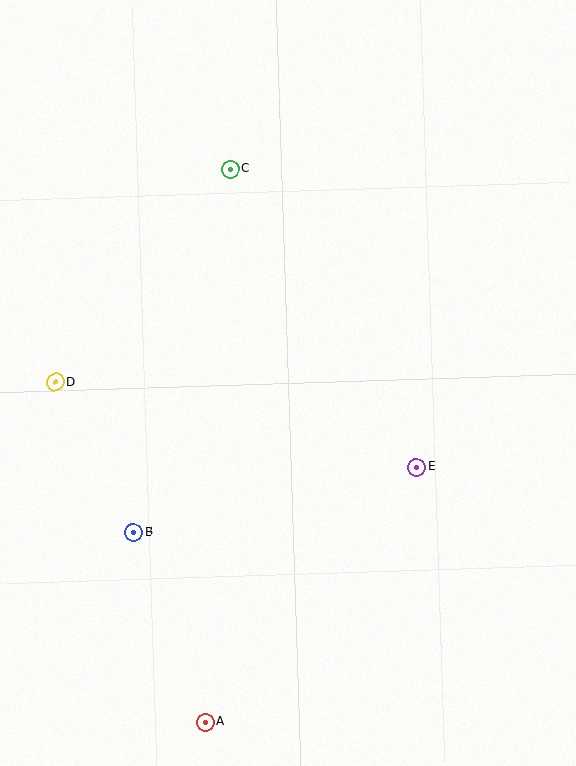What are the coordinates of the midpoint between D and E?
The midpoint between D and E is at (236, 425).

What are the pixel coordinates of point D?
Point D is at (55, 382).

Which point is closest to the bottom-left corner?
Point A is closest to the bottom-left corner.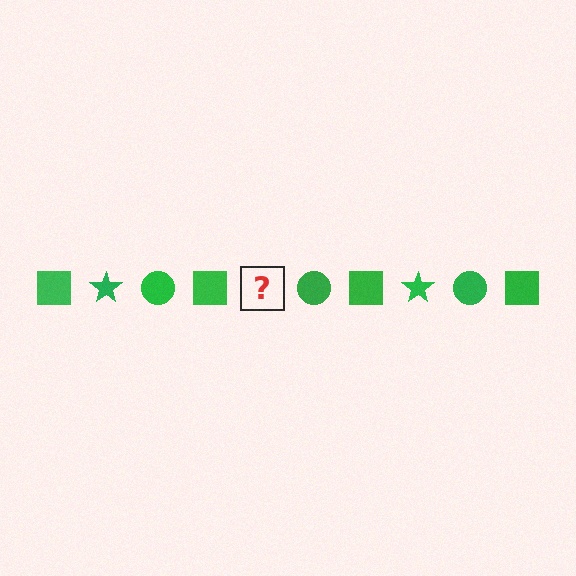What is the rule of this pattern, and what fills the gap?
The rule is that the pattern cycles through square, star, circle shapes in green. The gap should be filled with a green star.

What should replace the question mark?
The question mark should be replaced with a green star.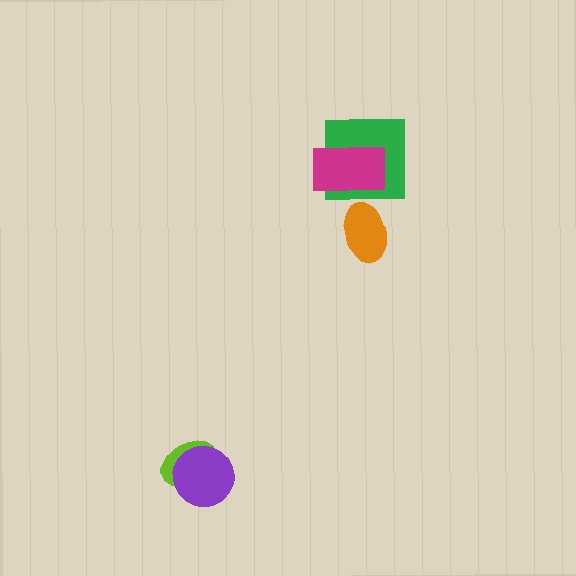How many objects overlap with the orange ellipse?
0 objects overlap with the orange ellipse.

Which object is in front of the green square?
The magenta rectangle is in front of the green square.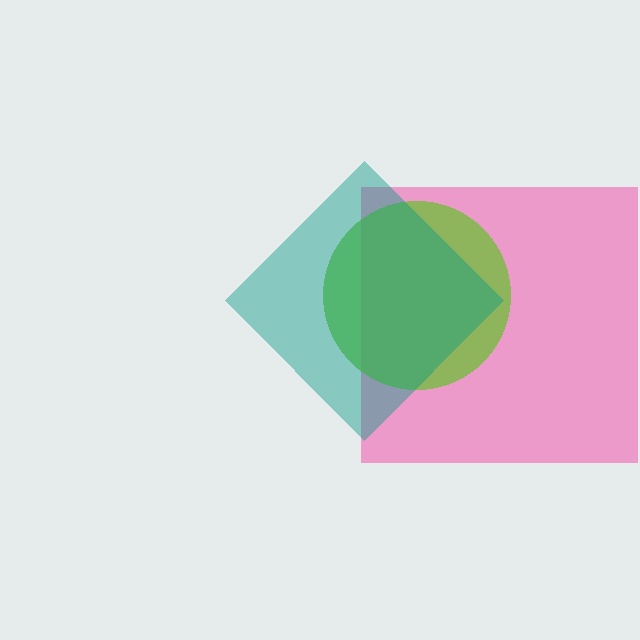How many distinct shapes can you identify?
There are 3 distinct shapes: a pink square, a lime circle, a teal diamond.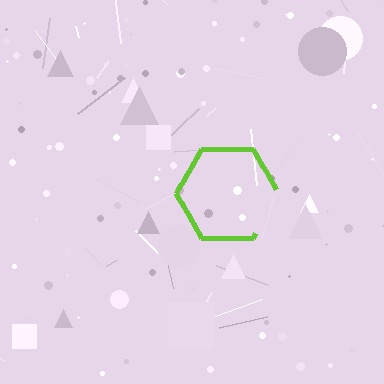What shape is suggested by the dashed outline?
The dashed outline suggests a hexagon.